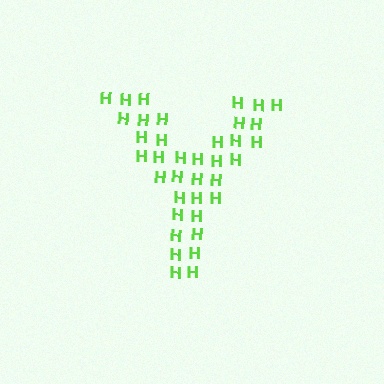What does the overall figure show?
The overall figure shows the letter Y.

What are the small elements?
The small elements are letter H's.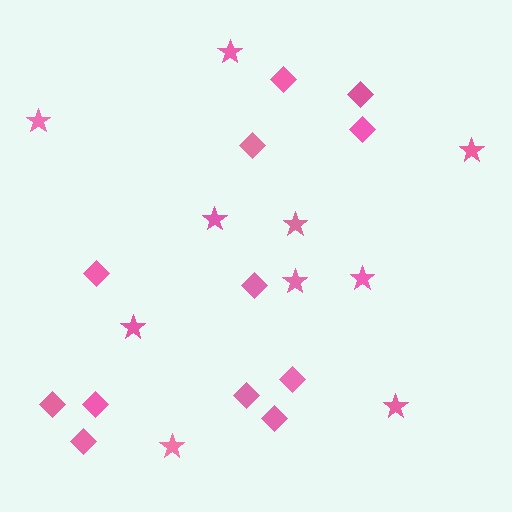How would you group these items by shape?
There are 2 groups: one group of stars (10) and one group of diamonds (12).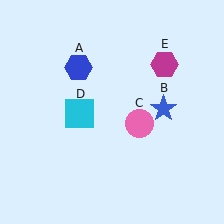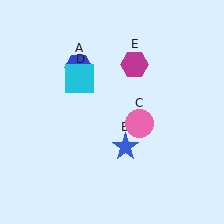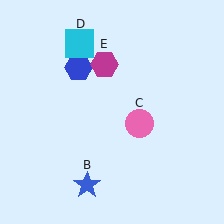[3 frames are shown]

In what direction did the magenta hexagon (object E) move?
The magenta hexagon (object E) moved left.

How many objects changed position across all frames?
3 objects changed position: blue star (object B), cyan square (object D), magenta hexagon (object E).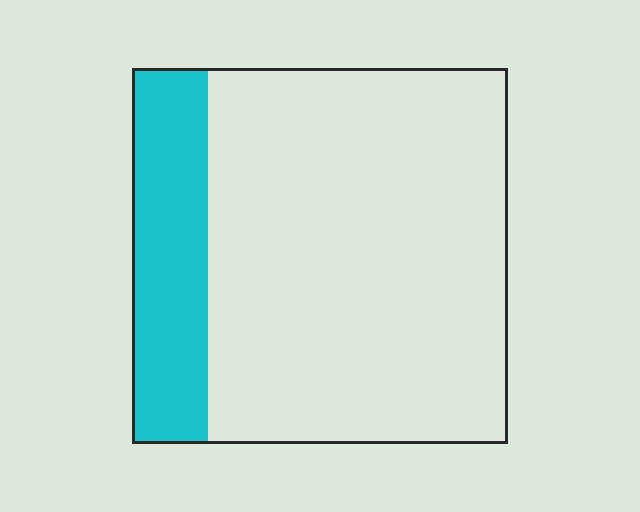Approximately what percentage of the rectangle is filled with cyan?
Approximately 20%.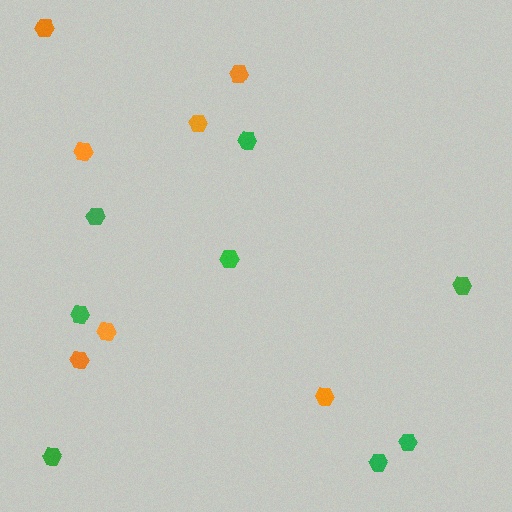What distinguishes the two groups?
There are 2 groups: one group of green hexagons (8) and one group of orange hexagons (7).